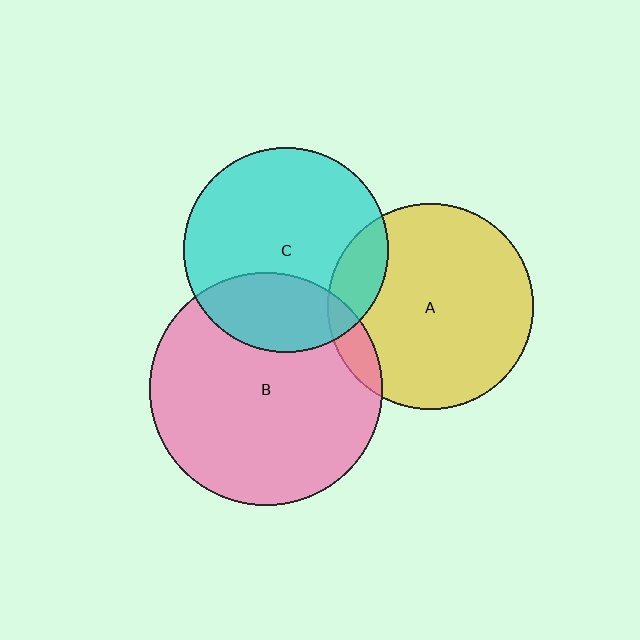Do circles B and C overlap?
Yes.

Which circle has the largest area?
Circle B (pink).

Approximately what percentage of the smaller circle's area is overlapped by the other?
Approximately 30%.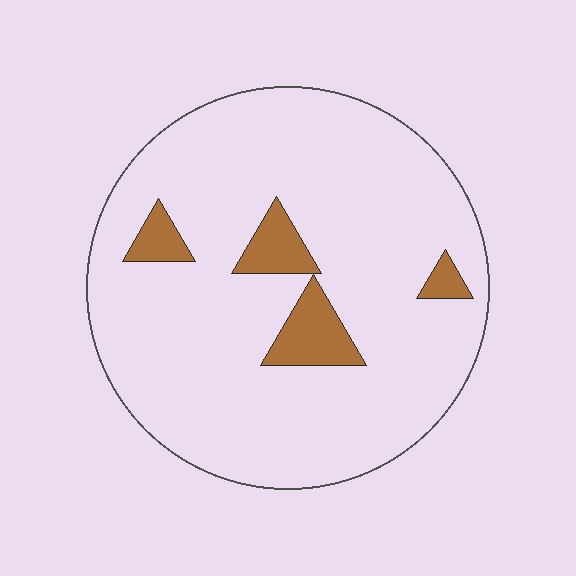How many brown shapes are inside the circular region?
4.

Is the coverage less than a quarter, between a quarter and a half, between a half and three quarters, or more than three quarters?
Less than a quarter.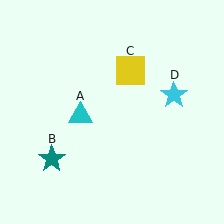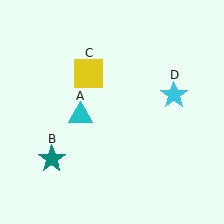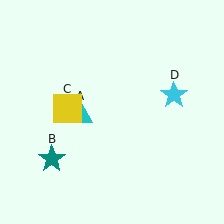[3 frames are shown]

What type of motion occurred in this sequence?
The yellow square (object C) rotated counterclockwise around the center of the scene.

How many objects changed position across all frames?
1 object changed position: yellow square (object C).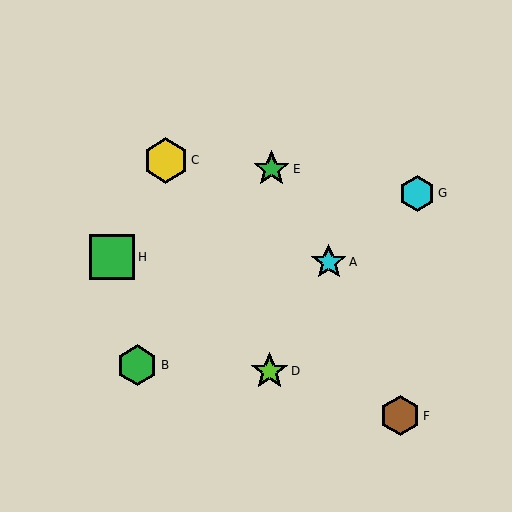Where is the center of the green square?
The center of the green square is at (112, 257).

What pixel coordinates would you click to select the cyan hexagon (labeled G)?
Click at (417, 194) to select the cyan hexagon G.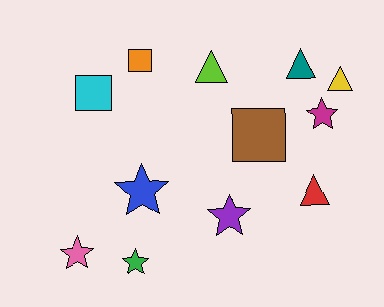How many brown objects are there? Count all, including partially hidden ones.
There is 1 brown object.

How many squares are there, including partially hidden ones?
There are 3 squares.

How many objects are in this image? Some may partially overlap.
There are 12 objects.